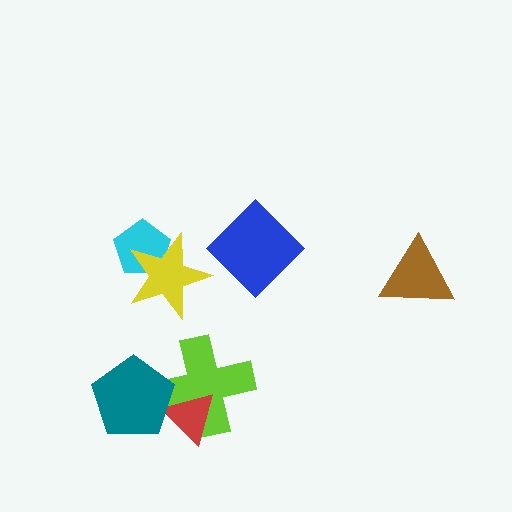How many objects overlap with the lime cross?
2 objects overlap with the lime cross.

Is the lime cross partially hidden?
Yes, it is partially covered by another shape.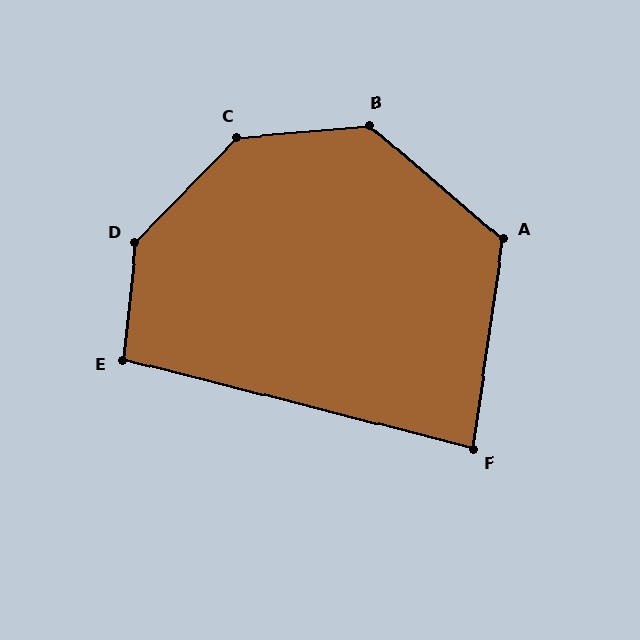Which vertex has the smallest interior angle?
F, at approximately 84 degrees.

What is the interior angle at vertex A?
Approximately 122 degrees (obtuse).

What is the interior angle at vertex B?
Approximately 135 degrees (obtuse).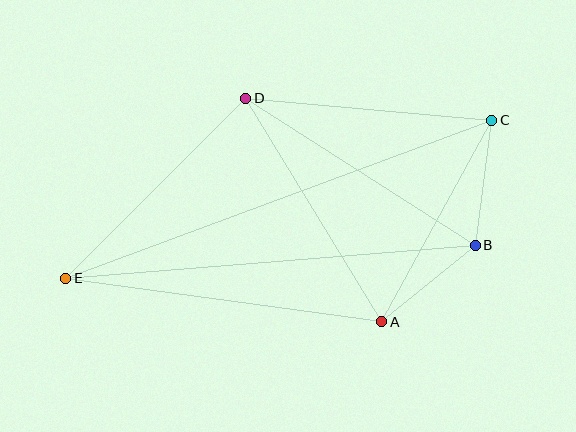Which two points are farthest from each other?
Points C and E are farthest from each other.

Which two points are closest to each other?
Points A and B are closest to each other.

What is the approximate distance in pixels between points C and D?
The distance between C and D is approximately 247 pixels.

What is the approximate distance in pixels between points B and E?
The distance between B and E is approximately 411 pixels.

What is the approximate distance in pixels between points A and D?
The distance between A and D is approximately 262 pixels.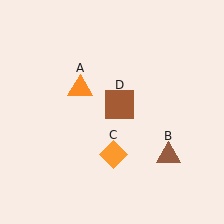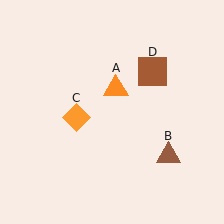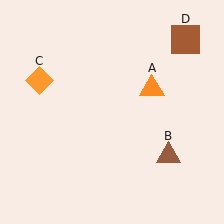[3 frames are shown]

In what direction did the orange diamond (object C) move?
The orange diamond (object C) moved up and to the left.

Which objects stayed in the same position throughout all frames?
Brown triangle (object B) remained stationary.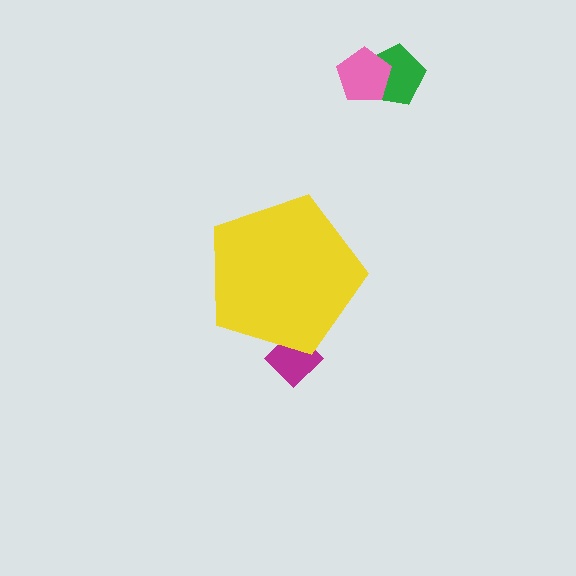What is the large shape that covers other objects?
A yellow pentagon.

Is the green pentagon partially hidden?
No, the green pentagon is fully visible.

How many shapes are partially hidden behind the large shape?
1 shape is partially hidden.